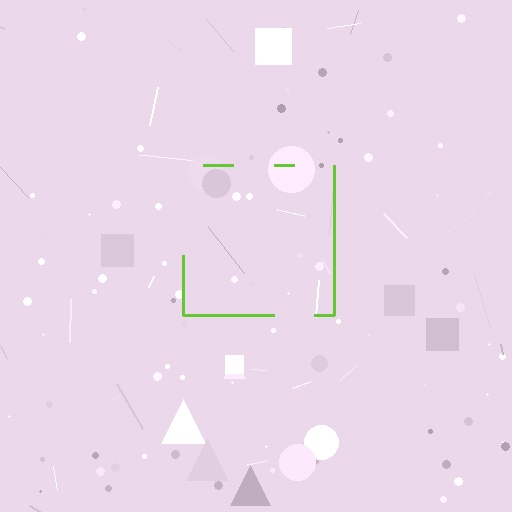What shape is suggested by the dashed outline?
The dashed outline suggests a square.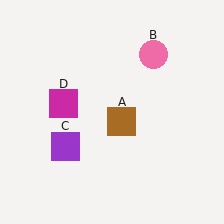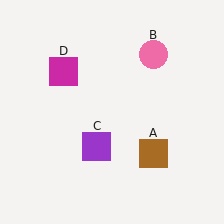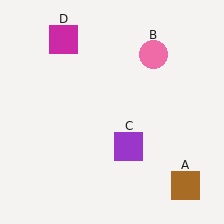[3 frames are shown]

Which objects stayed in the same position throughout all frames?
Pink circle (object B) remained stationary.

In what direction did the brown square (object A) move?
The brown square (object A) moved down and to the right.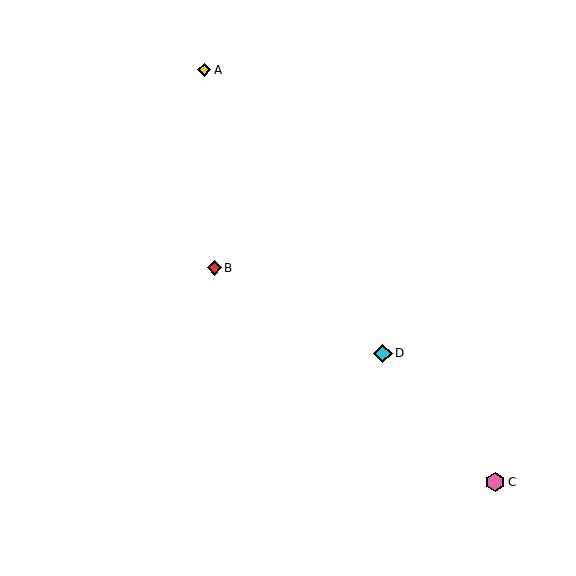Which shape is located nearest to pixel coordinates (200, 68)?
The yellow diamond (labeled A) at (204, 70) is nearest to that location.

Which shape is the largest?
The pink hexagon (labeled C) is the largest.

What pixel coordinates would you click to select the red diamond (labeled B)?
Click at (214, 268) to select the red diamond B.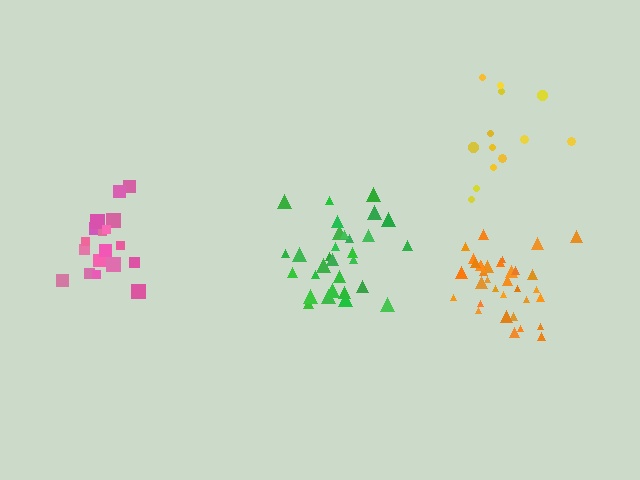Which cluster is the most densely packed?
Orange.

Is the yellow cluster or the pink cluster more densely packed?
Pink.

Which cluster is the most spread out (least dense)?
Yellow.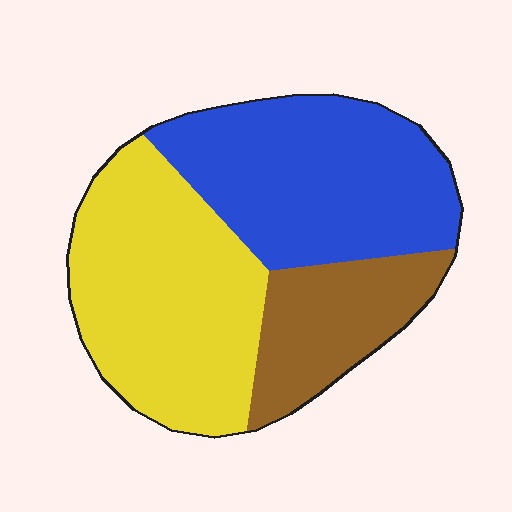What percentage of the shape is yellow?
Yellow covers about 40% of the shape.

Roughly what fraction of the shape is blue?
Blue takes up about two fifths (2/5) of the shape.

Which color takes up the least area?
Brown, at roughly 20%.